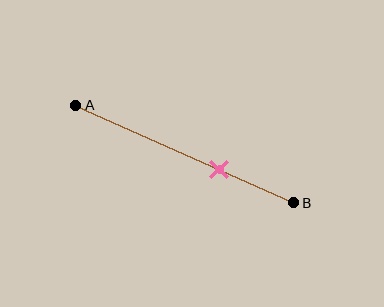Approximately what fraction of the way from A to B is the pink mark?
The pink mark is approximately 65% of the way from A to B.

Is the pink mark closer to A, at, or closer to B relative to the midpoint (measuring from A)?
The pink mark is closer to point B than the midpoint of segment AB.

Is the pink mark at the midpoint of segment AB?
No, the mark is at about 65% from A, not at the 50% midpoint.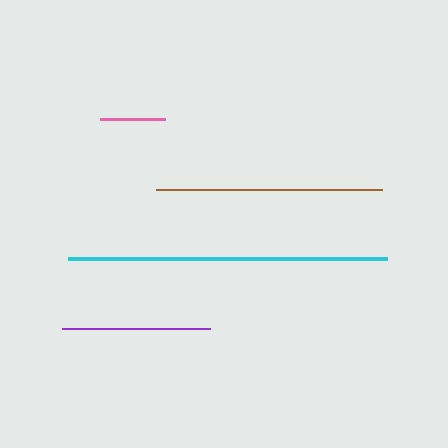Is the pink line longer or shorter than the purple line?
The purple line is longer than the pink line.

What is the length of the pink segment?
The pink segment is approximately 65 pixels long.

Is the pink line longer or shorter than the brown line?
The brown line is longer than the pink line.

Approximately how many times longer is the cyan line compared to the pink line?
The cyan line is approximately 4.9 times the length of the pink line.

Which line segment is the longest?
The cyan line is the longest at approximately 319 pixels.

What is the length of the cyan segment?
The cyan segment is approximately 319 pixels long.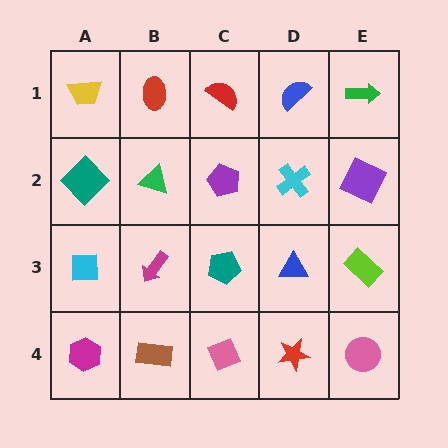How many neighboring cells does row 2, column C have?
4.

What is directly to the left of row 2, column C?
A green triangle.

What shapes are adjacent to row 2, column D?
A blue semicircle (row 1, column D), a blue triangle (row 3, column D), a purple pentagon (row 2, column C), a purple square (row 2, column E).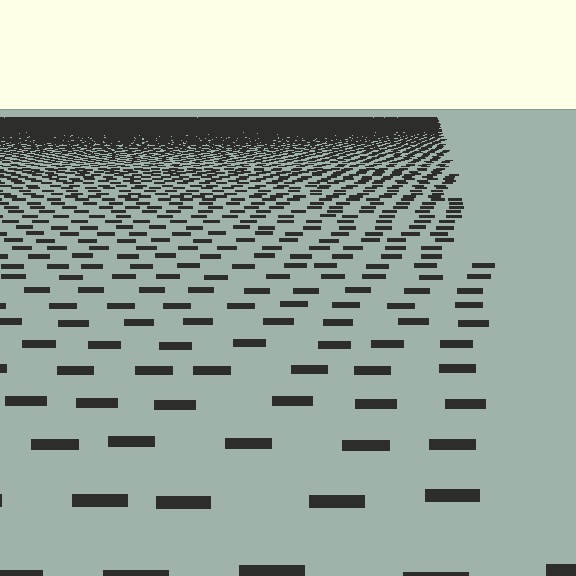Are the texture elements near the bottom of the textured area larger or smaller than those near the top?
Larger. Near the bottom, elements are closer to the viewer and appear at a bigger on-screen size.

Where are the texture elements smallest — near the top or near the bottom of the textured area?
Near the top.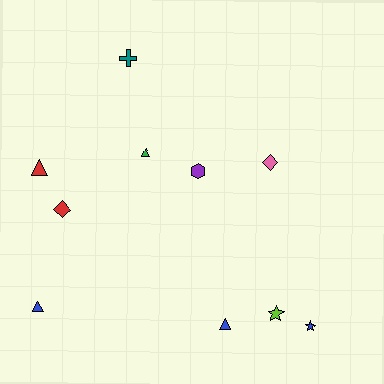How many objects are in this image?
There are 10 objects.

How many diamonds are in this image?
There are 2 diamonds.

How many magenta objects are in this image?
There are no magenta objects.